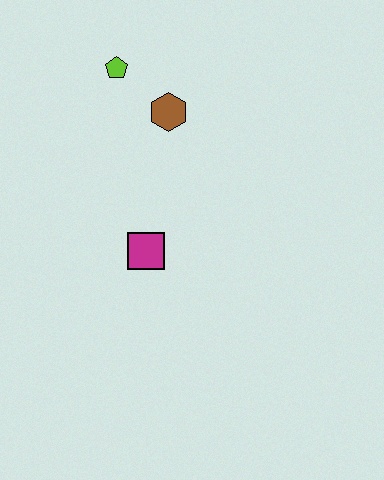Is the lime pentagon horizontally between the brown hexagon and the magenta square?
No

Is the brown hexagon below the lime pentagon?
Yes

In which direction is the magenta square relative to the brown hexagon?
The magenta square is below the brown hexagon.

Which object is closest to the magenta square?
The brown hexagon is closest to the magenta square.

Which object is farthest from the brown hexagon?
The magenta square is farthest from the brown hexagon.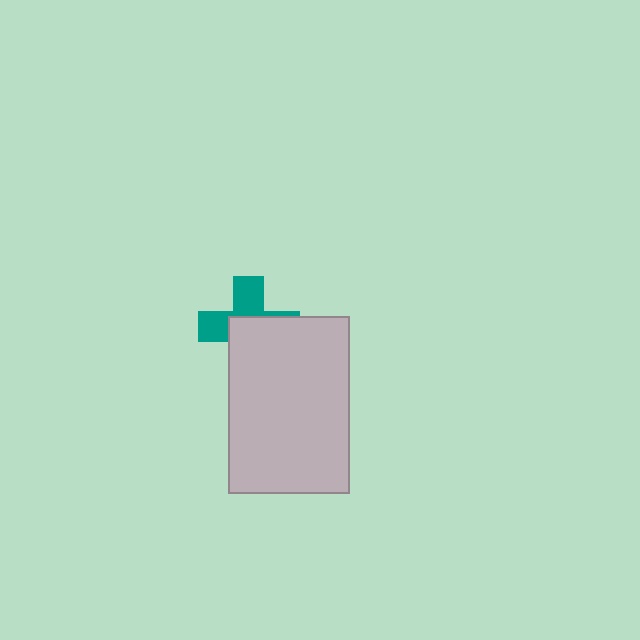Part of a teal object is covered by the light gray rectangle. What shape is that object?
It is a cross.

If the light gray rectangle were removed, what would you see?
You would see the complete teal cross.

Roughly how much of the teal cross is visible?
A small part of it is visible (roughly 43%).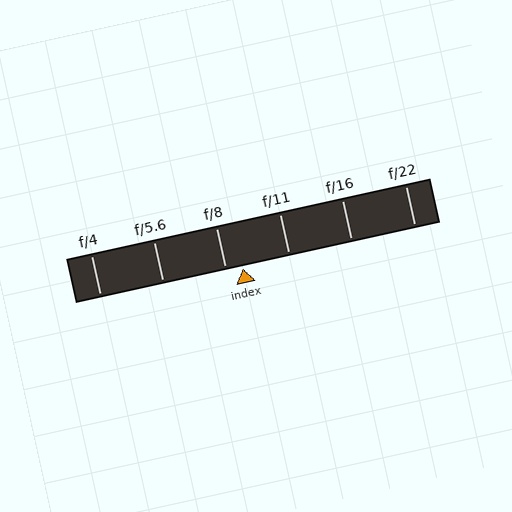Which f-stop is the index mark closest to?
The index mark is closest to f/8.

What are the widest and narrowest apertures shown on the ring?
The widest aperture shown is f/4 and the narrowest is f/22.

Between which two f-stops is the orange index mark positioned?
The index mark is between f/8 and f/11.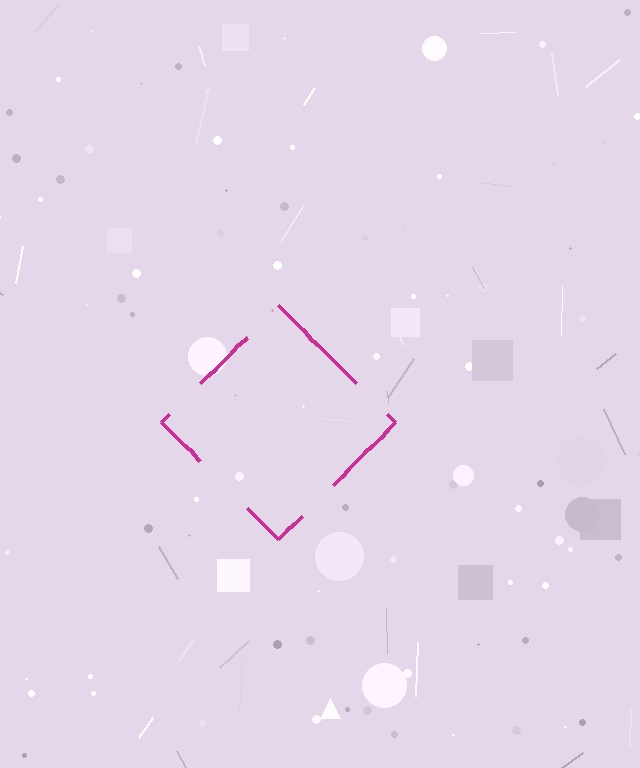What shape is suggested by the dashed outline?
The dashed outline suggests a diamond.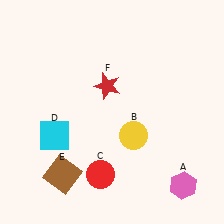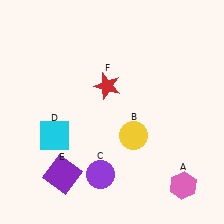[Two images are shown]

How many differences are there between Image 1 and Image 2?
There are 2 differences between the two images.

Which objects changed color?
C changed from red to purple. E changed from brown to purple.